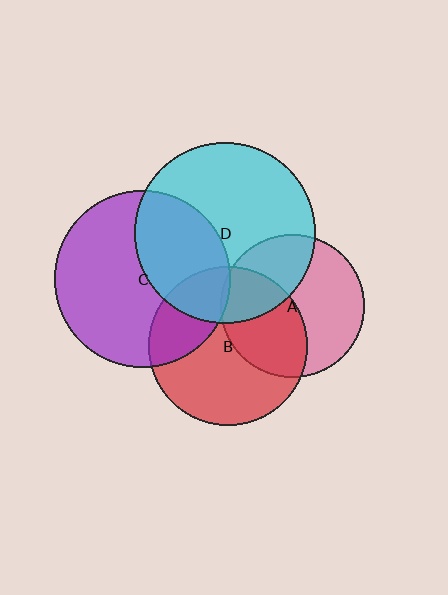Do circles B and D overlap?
Yes.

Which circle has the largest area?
Circle D (cyan).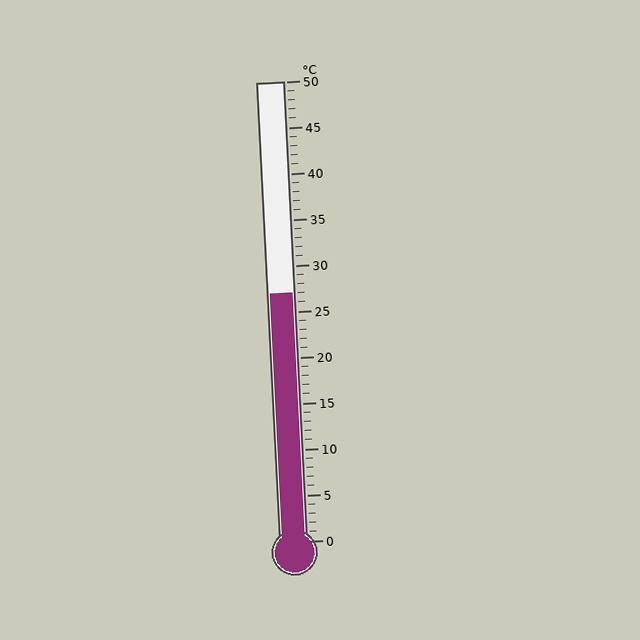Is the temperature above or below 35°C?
The temperature is below 35°C.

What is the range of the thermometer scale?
The thermometer scale ranges from 0°C to 50°C.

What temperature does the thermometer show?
The thermometer shows approximately 27°C.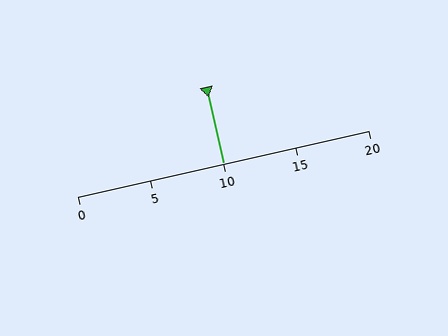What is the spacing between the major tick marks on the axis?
The major ticks are spaced 5 apart.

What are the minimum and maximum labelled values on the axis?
The axis runs from 0 to 20.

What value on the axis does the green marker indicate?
The marker indicates approximately 10.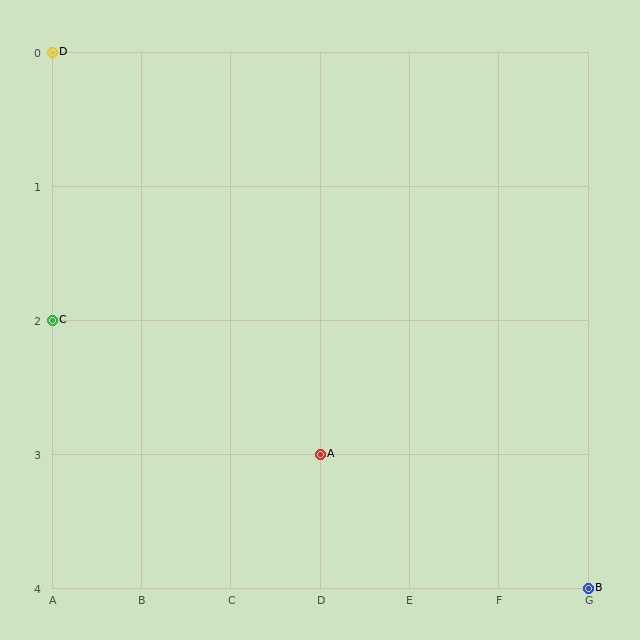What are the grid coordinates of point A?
Point A is at grid coordinates (D, 3).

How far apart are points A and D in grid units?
Points A and D are 3 columns and 3 rows apart (about 4.2 grid units diagonally).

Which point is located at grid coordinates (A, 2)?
Point C is at (A, 2).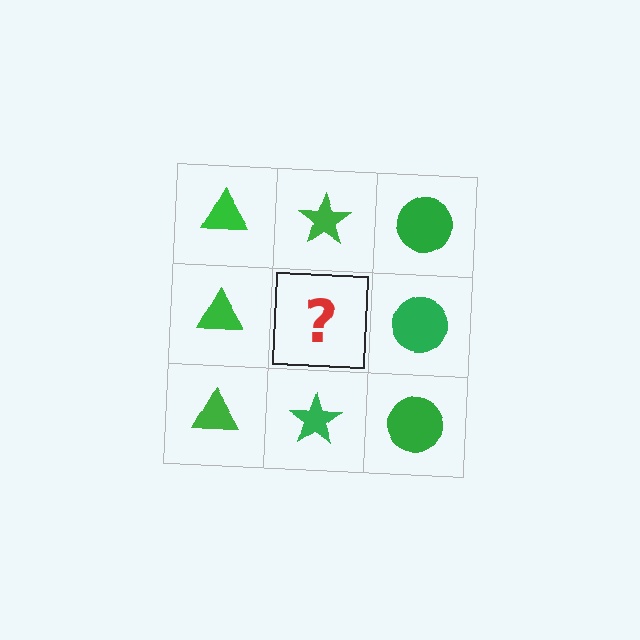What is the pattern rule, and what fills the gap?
The rule is that each column has a consistent shape. The gap should be filled with a green star.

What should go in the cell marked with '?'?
The missing cell should contain a green star.